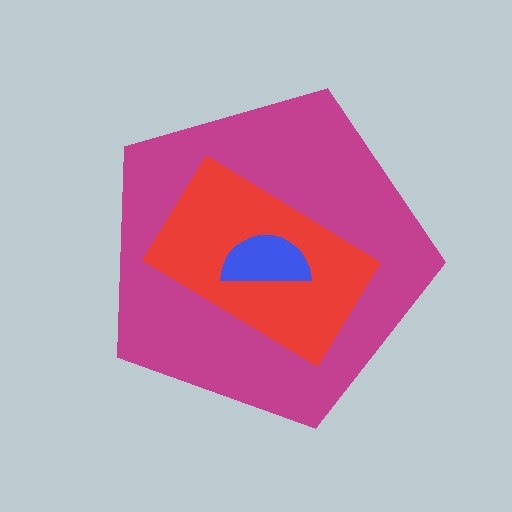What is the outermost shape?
The magenta pentagon.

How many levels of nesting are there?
3.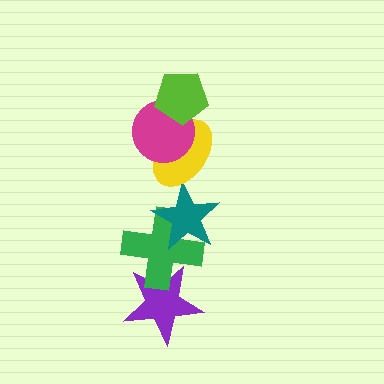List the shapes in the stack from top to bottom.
From top to bottom: the lime pentagon, the magenta circle, the yellow ellipse, the teal star, the green cross, the purple star.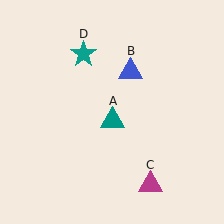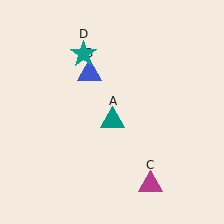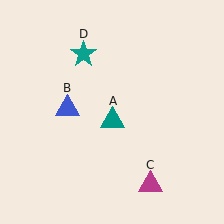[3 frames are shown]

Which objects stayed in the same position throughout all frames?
Teal triangle (object A) and magenta triangle (object C) and teal star (object D) remained stationary.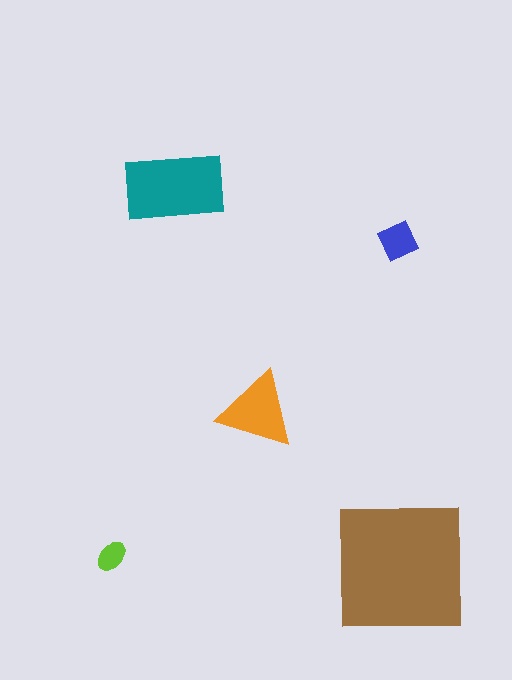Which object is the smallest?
The lime ellipse.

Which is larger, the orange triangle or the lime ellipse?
The orange triangle.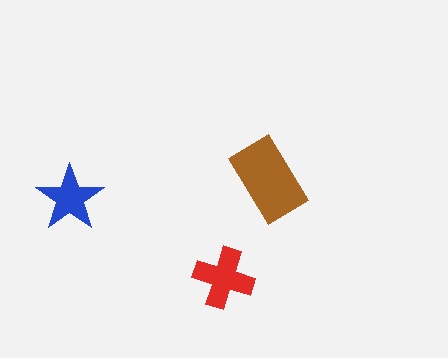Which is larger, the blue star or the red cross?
The red cross.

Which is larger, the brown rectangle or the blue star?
The brown rectangle.